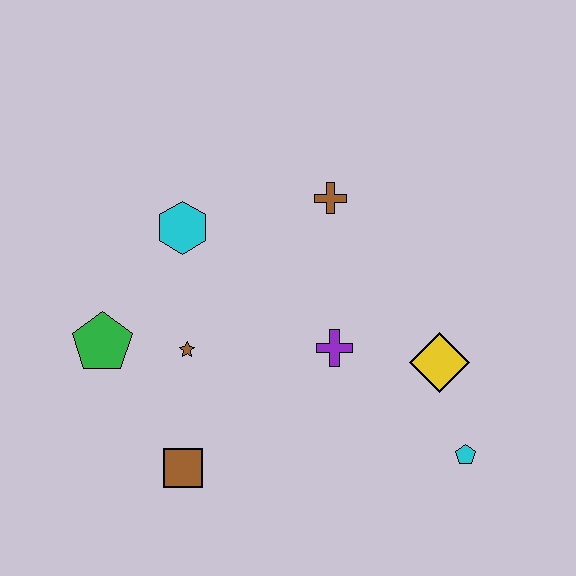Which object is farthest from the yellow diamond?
The green pentagon is farthest from the yellow diamond.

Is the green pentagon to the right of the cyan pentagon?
No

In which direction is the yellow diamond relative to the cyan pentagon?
The yellow diamond is above the cyan pentagon.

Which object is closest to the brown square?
The brown star is closest to the brown square.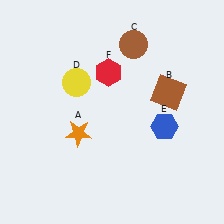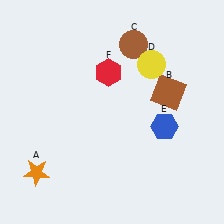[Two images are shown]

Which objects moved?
The objects that moved are: the orange star (A), the yellow circle (D).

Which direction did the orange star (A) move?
The orange star (A) moved left.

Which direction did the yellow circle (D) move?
The yellow circle (D) moved right.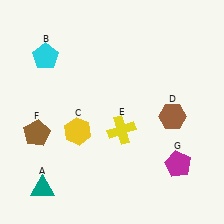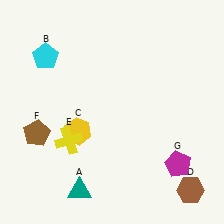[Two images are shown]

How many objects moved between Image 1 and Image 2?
3 objects moved between the two images.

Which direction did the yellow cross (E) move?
The yellow cross (E) moved left.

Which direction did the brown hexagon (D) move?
The brown hexagon (D) moved down.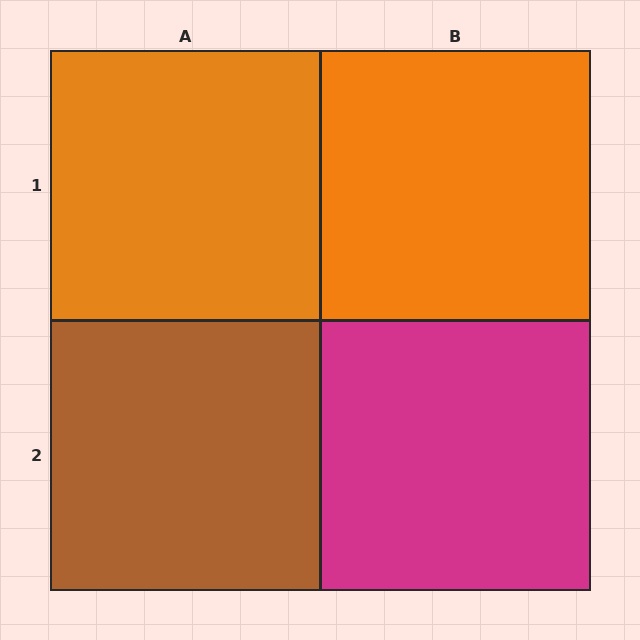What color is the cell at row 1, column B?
Orange.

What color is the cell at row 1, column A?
Orange.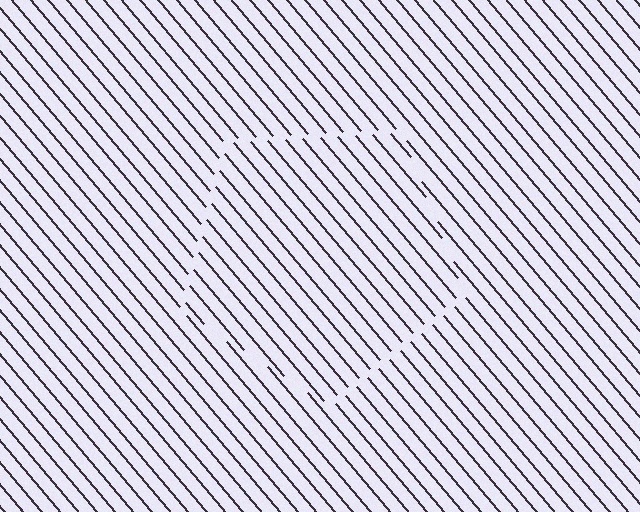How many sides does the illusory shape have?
5 sides — the line-ends trace a pentagon.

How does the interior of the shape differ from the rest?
The interior of the shape contains the same grating, shifted by half a period — the contour is defined by the phase discontinuity where line-ends from the inner and outer gratings abut.